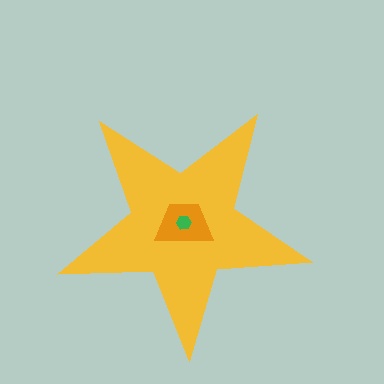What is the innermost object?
The green hexagon.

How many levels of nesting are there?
3.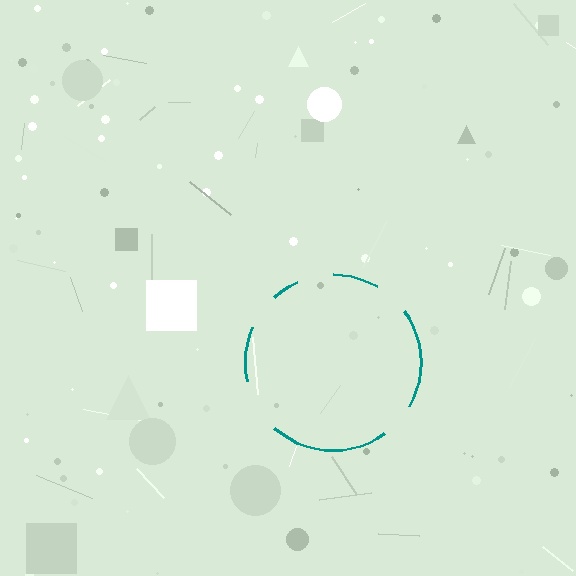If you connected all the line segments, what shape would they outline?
They would outline a circle.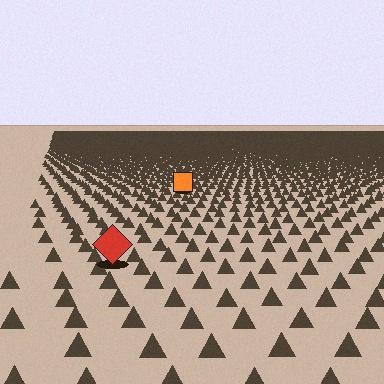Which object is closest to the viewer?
The red diamond is closest. The texture marks near it are larger and more spread out.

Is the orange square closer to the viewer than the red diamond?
No. The red diamond is closer — you can tell from the texture gradient: the ground texture is coarser near it.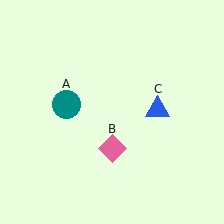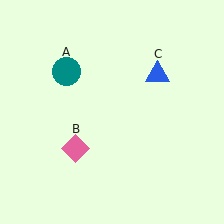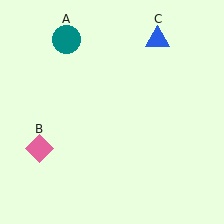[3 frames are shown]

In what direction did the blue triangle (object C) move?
The blue triangle (object C) moved up.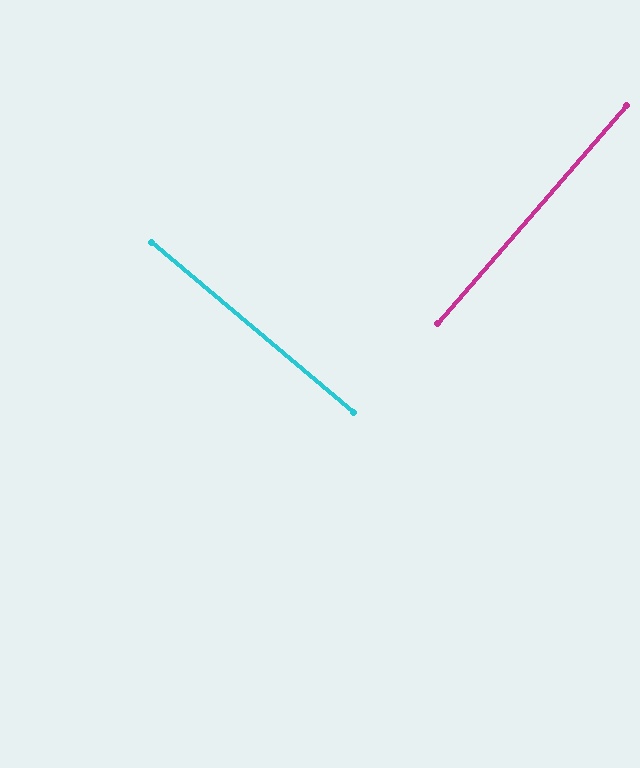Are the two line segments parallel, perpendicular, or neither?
Perpendicular — they meet at approximately 89°.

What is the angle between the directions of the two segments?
Approximately 89 degrees.